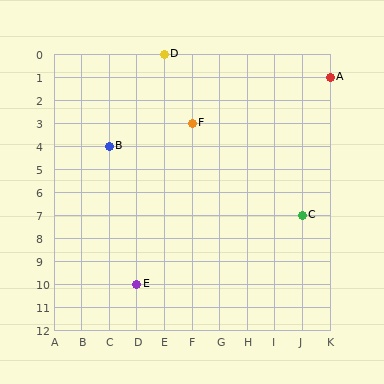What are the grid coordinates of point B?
Point B is at grid coordinates (C, 4).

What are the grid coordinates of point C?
Point C is at grid coordinates (J, 7).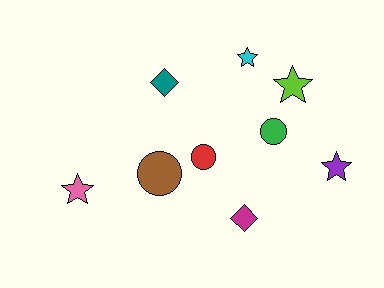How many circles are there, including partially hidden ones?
There are 3 circles.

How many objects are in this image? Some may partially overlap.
There are 9 objects.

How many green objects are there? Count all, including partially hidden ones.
There is 1 green object.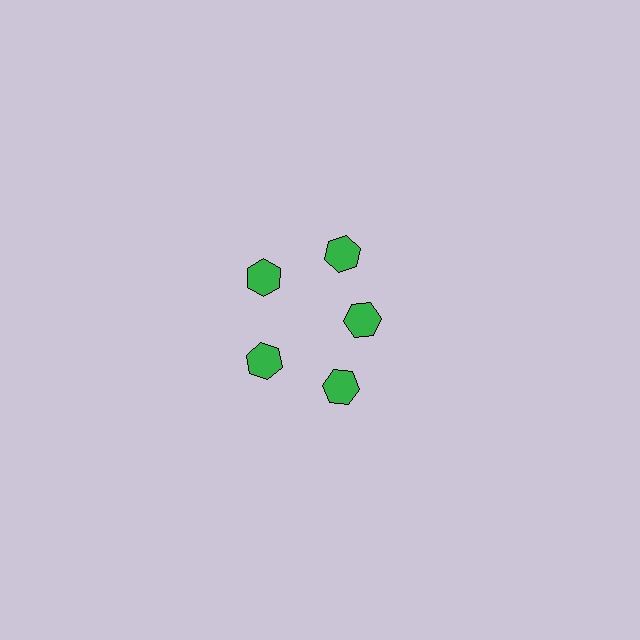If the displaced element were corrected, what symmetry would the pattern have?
It would have 5-fold rotational symmetry — the pattern would map onto itself every 72 degrees.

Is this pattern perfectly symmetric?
No. The 5 green hexagons are arranged in a ring, but one element near the 3 o'clock position is pulled inward toward the center, breaking the 5-fold rotational symmetry.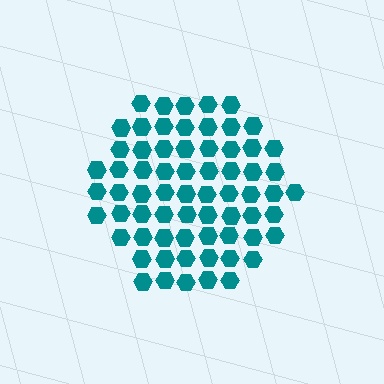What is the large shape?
The large shape is a hexagon.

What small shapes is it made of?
It is made of small hexagons.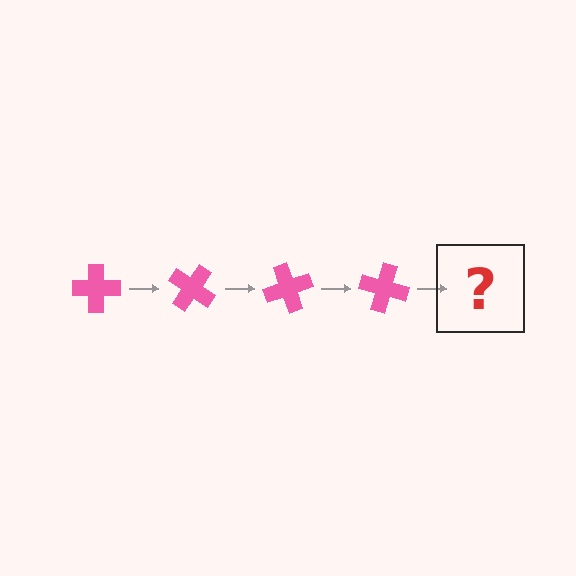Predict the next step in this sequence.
The next step is a pink cross rotated 140 degrees.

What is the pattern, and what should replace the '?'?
The pattern is that the cross rotates 35 degrees each step. The '?' should be a pink cross rotated 140 degrees.